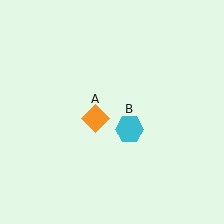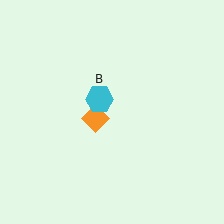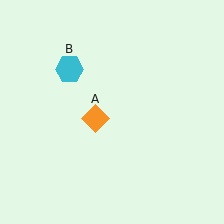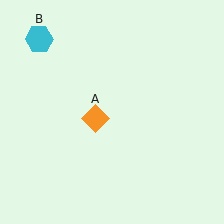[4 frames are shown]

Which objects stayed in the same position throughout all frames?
Orange diamond (object A) remained stationary.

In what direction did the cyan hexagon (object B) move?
The cyan hexagon (object B) moved up and to the left.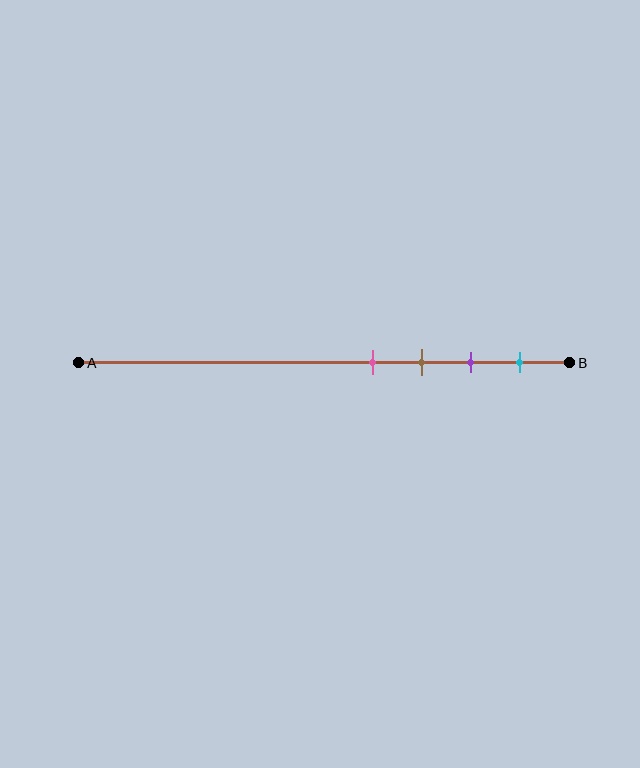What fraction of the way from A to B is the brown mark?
The brown mark is approximately 70% (0.7) of the way from A to B.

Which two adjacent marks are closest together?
The pink and brown marks are the closest adjacent pair.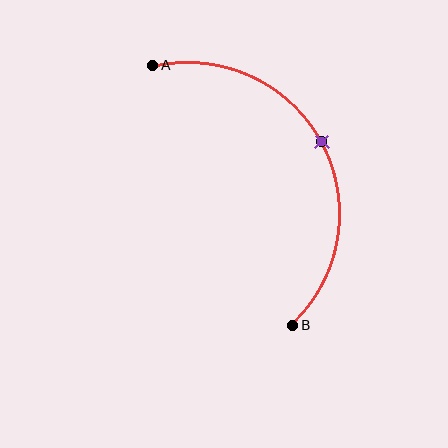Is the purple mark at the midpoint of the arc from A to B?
Yes. The purple mark lies on the arc at equal arc-length from both A and B — it is the arc midpoint.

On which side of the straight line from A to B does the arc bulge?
The arc bulges to the right of the straight line connecting A and B.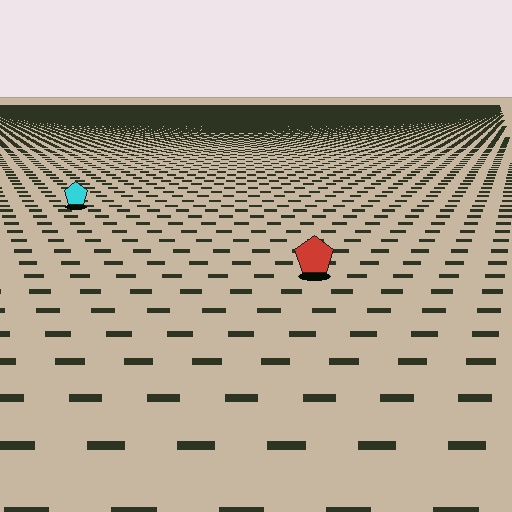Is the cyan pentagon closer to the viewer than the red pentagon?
No. The red pentagon is closer — you can tell from the texture gradient: the ground texture is coarser near it.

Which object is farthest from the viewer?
The cyan pentagon is farthest from the viewer. It appears smaller and the ground texture around it is denser.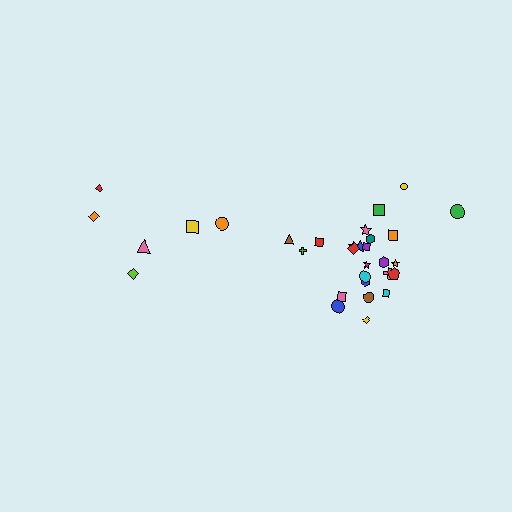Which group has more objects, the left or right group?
The right group.